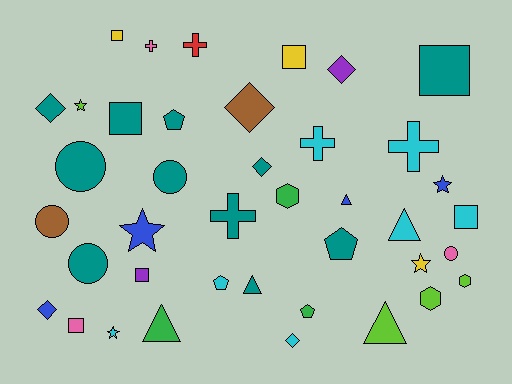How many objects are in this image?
There are 40 objects.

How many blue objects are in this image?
There are 4 blue objects.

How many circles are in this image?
There are 5 circles.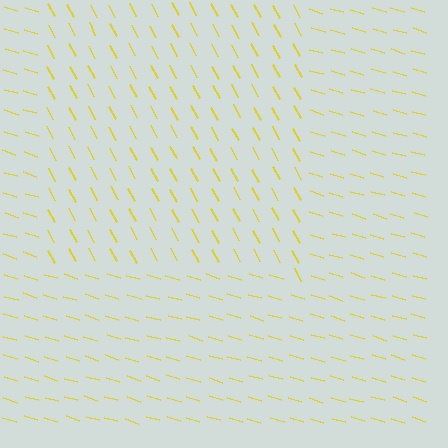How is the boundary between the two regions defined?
The boundary is defined purely by a change in line orientation (approximately 45 degrees difference). All lines are the same color and thickness.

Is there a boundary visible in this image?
Yes, there is a texture boundary formed by a change in line orientation.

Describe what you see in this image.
The image is filled with small yellow line segments. A rectangle region in the image has lines oriented differently from the surrounding lines, creating a visible texture boundary.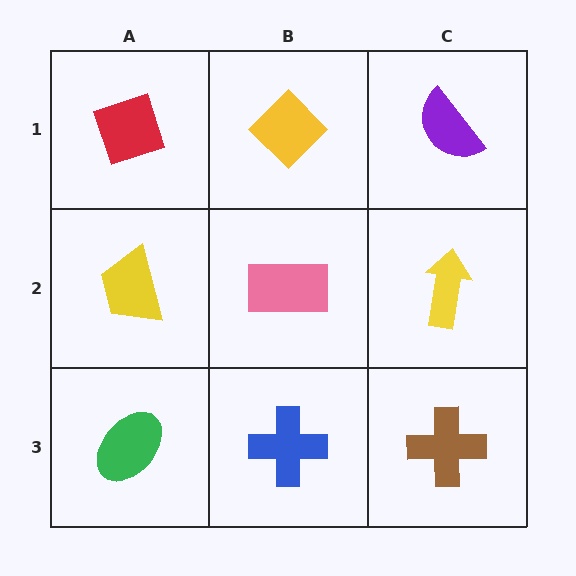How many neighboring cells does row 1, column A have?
2.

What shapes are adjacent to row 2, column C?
A purple semicircle (row 1, column C), a brown cross (row 3, column C), a pink rectangle (row 2, column B).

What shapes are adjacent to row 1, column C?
A yellow arrow (row 2, column C), a yellow diamond (row 1, column B).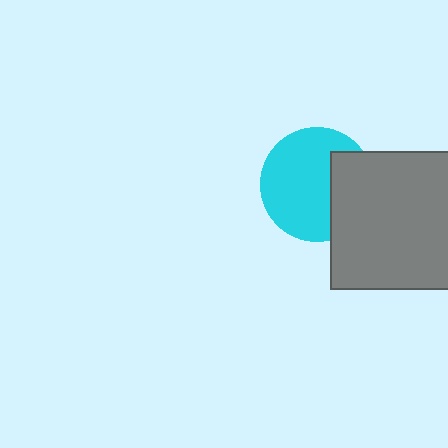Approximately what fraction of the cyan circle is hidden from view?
Roughly 31% of the cyan circle is hidden behind the gray square.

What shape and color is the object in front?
The object in front is a gray square.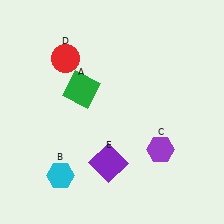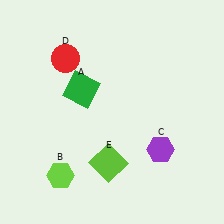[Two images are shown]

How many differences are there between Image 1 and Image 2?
There are 2 differences between the two images.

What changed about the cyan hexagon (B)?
In Image 1, B is cyan. In Image 2, it changed to lime.